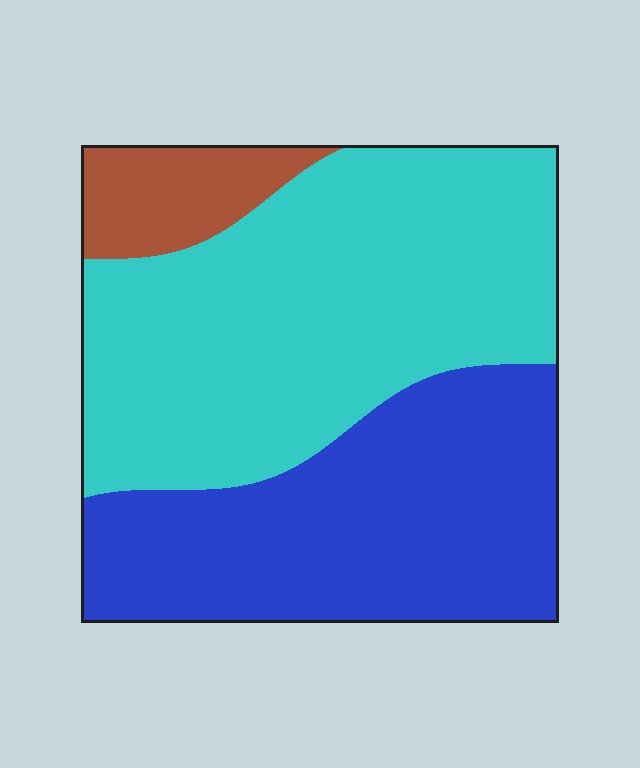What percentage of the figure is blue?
Blue takes up between a third and a half of the figure.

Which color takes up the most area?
Cyan, at roughly 50%.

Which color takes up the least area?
Brown, at roughly 10%.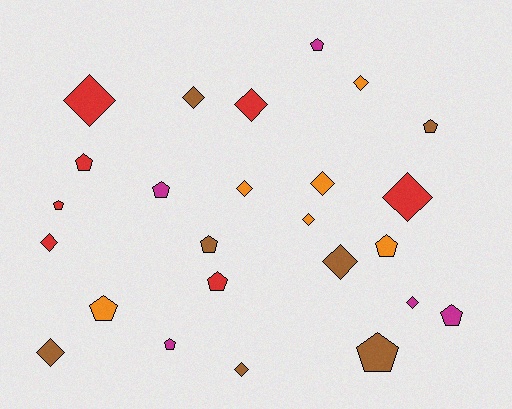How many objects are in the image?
There are 25 objects.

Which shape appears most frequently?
Diamond, with 13 objects.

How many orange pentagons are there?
There are 2 orange pentagons.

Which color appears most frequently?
Red, with 7 objects.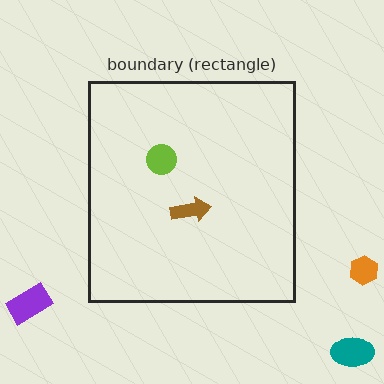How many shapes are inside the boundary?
2 inside, 3 outside.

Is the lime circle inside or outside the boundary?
Inside.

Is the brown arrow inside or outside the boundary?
Inside.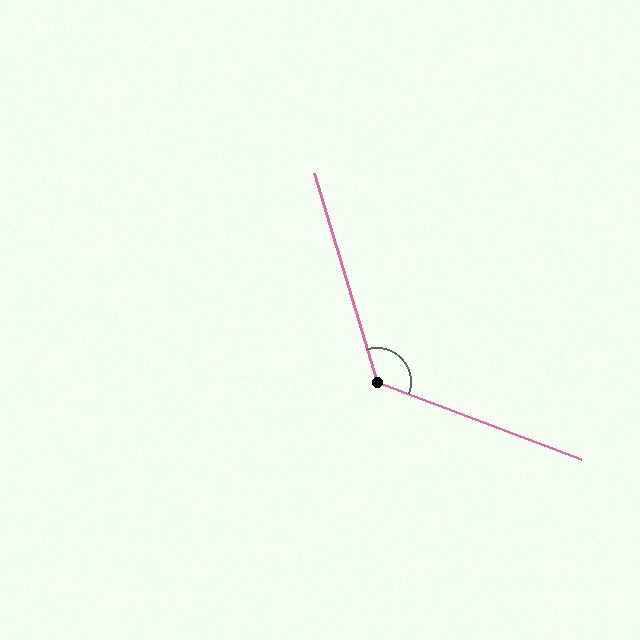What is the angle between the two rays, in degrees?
Approximately 127 degrees.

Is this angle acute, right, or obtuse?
It is obtuse.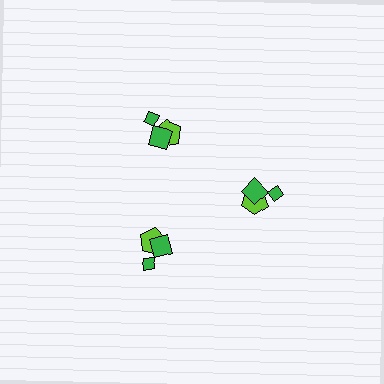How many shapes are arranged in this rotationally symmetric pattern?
There are 9 shapes, arranged in 3 groups of 3.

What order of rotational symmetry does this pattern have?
This pattern has 3-fold rotational symmetry.